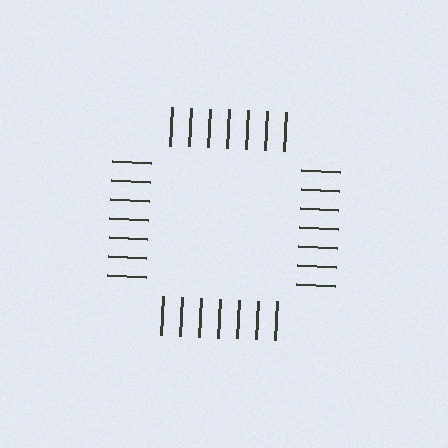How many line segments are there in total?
28 — 7 along each of the 4 edges.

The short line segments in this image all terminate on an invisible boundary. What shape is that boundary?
An illusory square — the line segments terminate on its edges but no continuous stroke is drawn.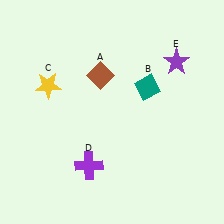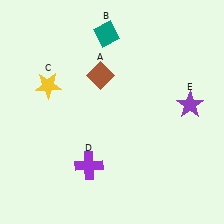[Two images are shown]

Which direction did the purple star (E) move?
The purple star (E) moved down.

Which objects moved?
The objects that moved are: the teal diamond (B), the purple star (E).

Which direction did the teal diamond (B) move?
The teal diamond (B) moved up.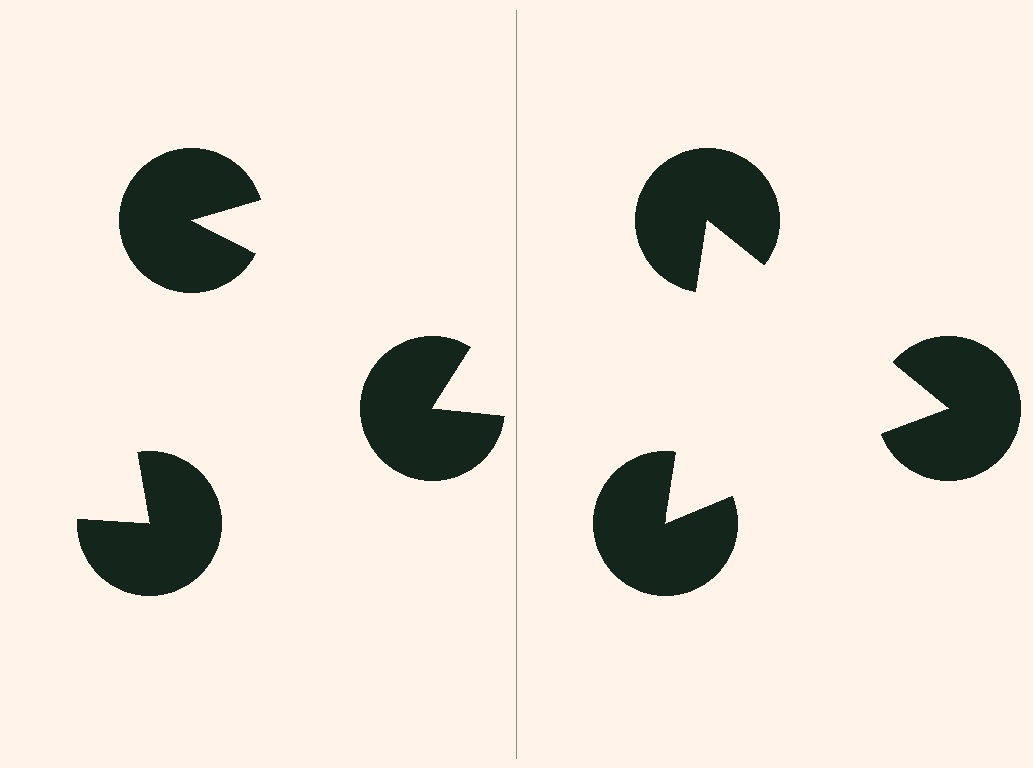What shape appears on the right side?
An illusory triangle.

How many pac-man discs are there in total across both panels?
6 — 3 on each side.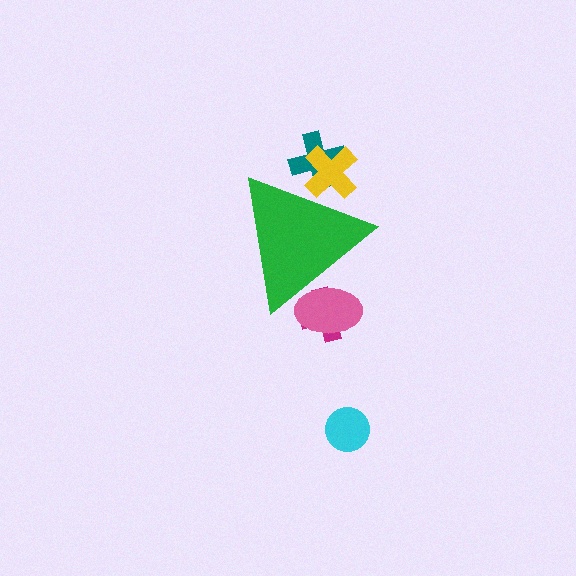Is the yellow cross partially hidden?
Yes, the yellow cross is partially hidden behind the green triangle.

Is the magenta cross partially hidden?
Yes, the magenta cross is partially hidden behind the green triangle.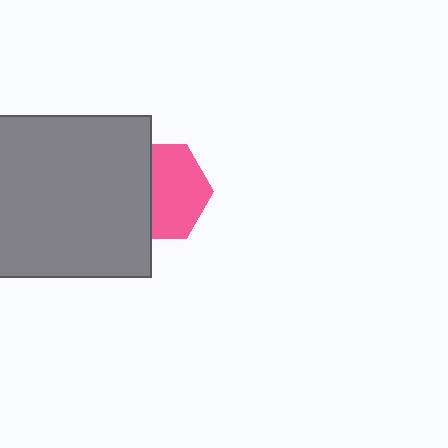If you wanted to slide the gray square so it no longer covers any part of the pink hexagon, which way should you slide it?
Slide it left — that is the most direct way to separate the two shapes.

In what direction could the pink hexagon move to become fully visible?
The pink hexagon could move right. That would shift it out from behind the gray square entirely.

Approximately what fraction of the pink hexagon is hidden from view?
Roughly 40% of the pink hexagon is hidden behind the gray square.